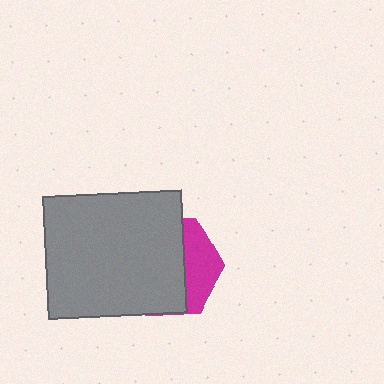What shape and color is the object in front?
The object in front is a gray rectangle.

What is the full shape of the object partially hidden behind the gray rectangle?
The partially hidden object is a magenta hexagon.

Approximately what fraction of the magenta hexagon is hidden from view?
Roughly 68% of the magenta hexagon is hidden behind the gray rectangle.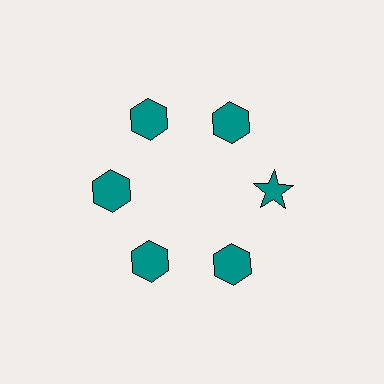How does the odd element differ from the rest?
It has a different shape: star instead of hexagon.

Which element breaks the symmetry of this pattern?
The teal star at roughly the 3 o'clock position breaks the symmetry. All other shapes are teal hexagons.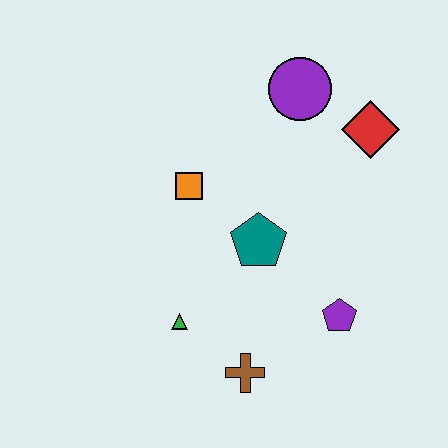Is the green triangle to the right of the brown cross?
No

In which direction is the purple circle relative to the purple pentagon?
The purple circle is above the purple pentagon.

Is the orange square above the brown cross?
Yes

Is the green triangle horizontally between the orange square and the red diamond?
No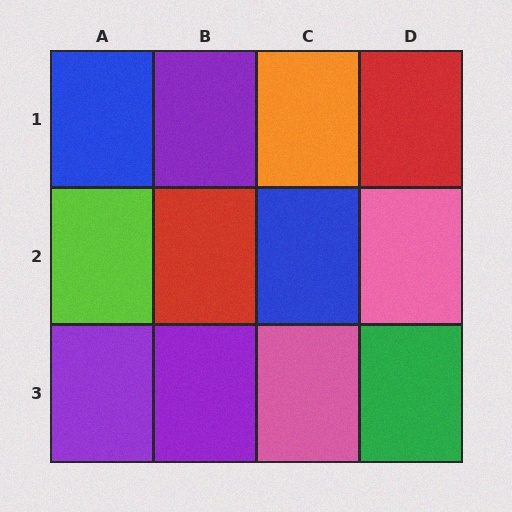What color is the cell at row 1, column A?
Blue.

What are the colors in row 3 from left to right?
Purple, purple, pink, green.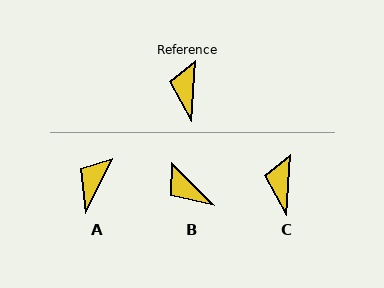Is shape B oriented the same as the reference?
No, it is off by about 49 degrees.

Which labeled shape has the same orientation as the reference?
C.